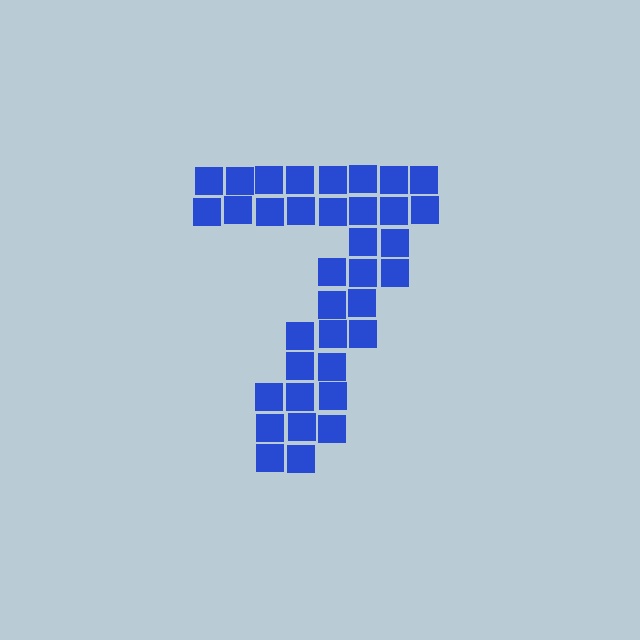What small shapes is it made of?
It is made of small squares.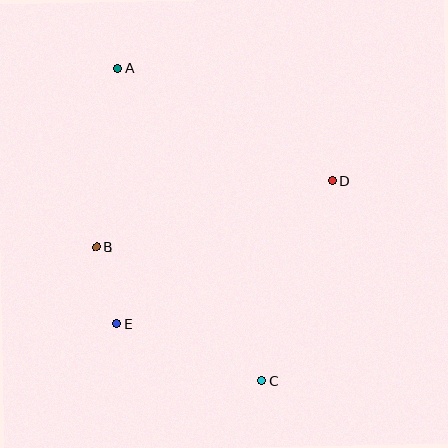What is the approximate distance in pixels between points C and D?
The distance between C and D is approximately 213 pixels.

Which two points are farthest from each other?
Points A and C are farthest from each other.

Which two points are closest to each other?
Points B and E are closest to each other.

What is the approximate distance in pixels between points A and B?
The distance between A and B is approximately 180 pixels.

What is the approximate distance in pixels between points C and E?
The distance between C and E is approximately 156 pixels.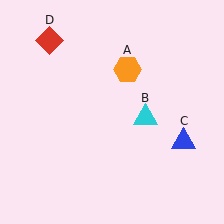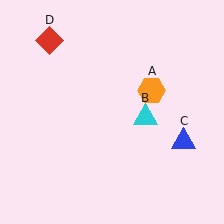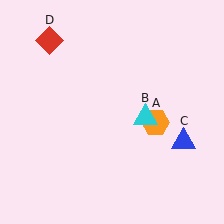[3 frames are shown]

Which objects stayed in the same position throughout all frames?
Cyan triangle (object B) and blue triangle (object C) and red diamond (object D) remained stationary.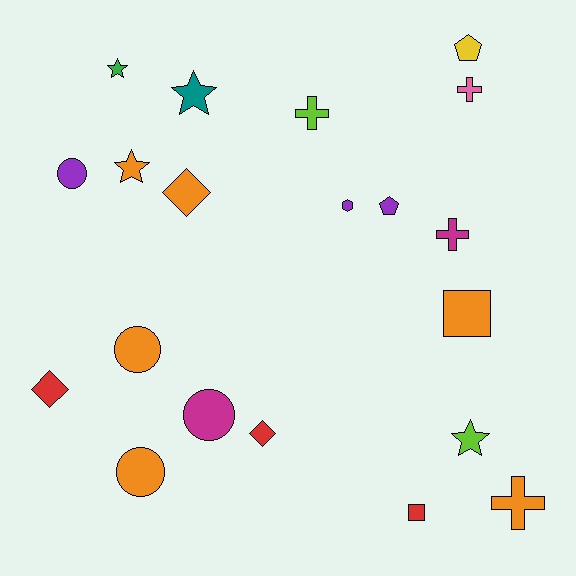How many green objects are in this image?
There is 1 green object.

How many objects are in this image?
There are 20 objects.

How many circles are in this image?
There are 4 circles.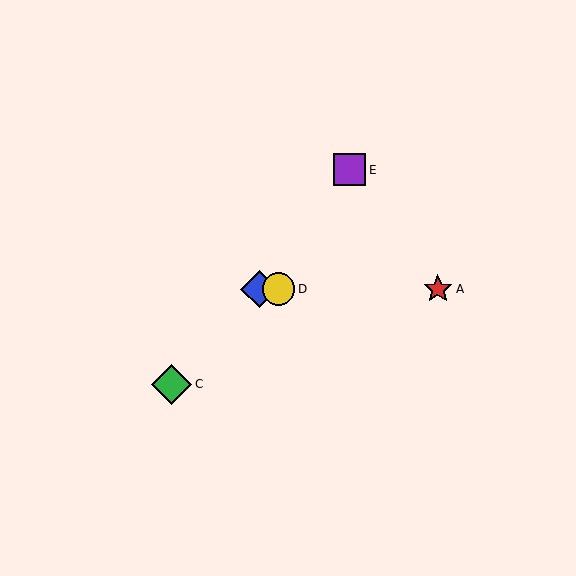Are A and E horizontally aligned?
No, A is at y≈289 and E is at y≈170.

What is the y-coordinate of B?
Object B is at y≈289.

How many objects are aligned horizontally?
3 objects (A, B, D) are aligned horizontally.